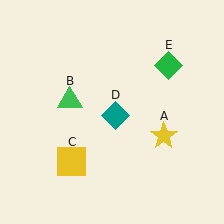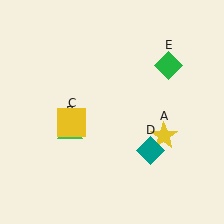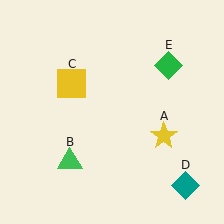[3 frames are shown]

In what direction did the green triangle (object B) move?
The green triangle (object B) moved down.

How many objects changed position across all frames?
3 objects changed position: green triangle (object B), yellow square (object C), teal diamond (object D).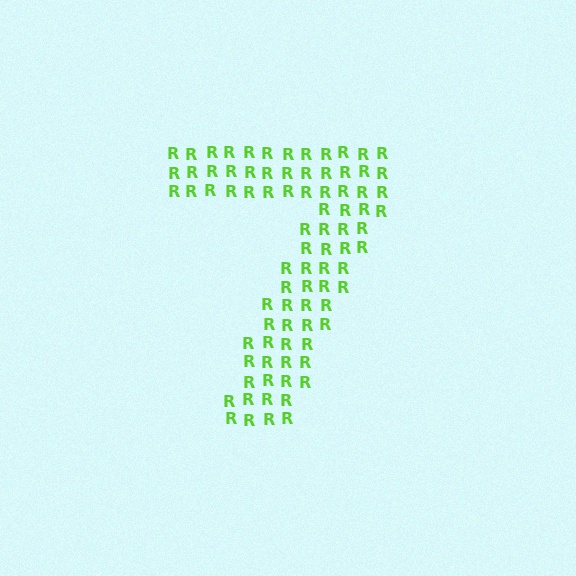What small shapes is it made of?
It is made of small letter R's.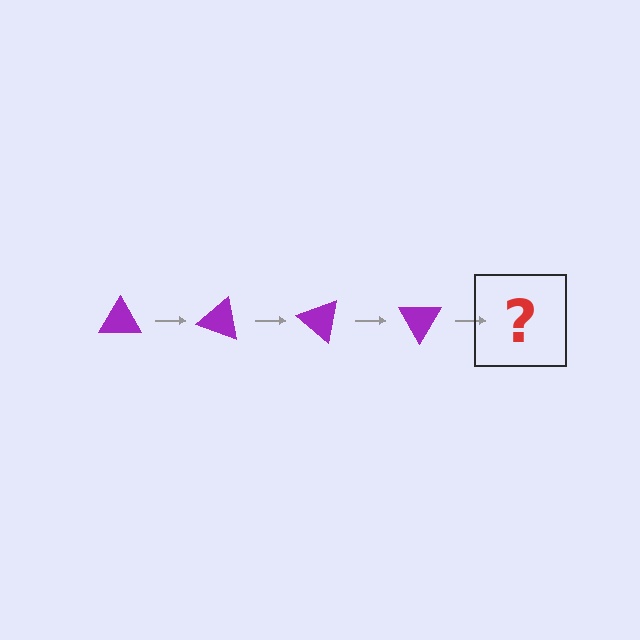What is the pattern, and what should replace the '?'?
The pattern is that the triangle rotates 20 degrees each step. The '?' should be a purple triangle rotated 80 degrees.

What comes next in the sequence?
The next element should be a purple triangle rotated 80 degrees.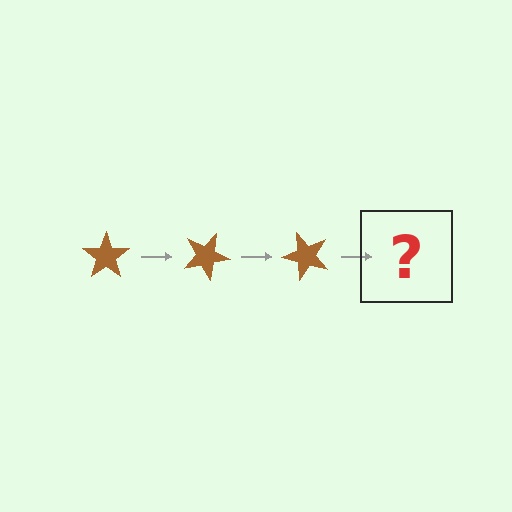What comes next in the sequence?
The next element should be a brown star rotated 75 degrees.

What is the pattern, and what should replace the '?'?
The pattern is that the star rotates 25 degrees each step. The '?' should be a brown star rotated 75 degrees.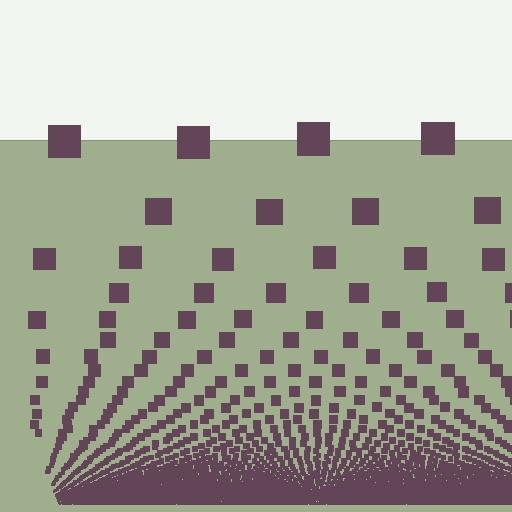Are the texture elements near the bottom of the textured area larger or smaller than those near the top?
Smaller. The gradient is inverted — elements near the bottom are smaller and denser.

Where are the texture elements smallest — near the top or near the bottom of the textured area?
Near the bottom.